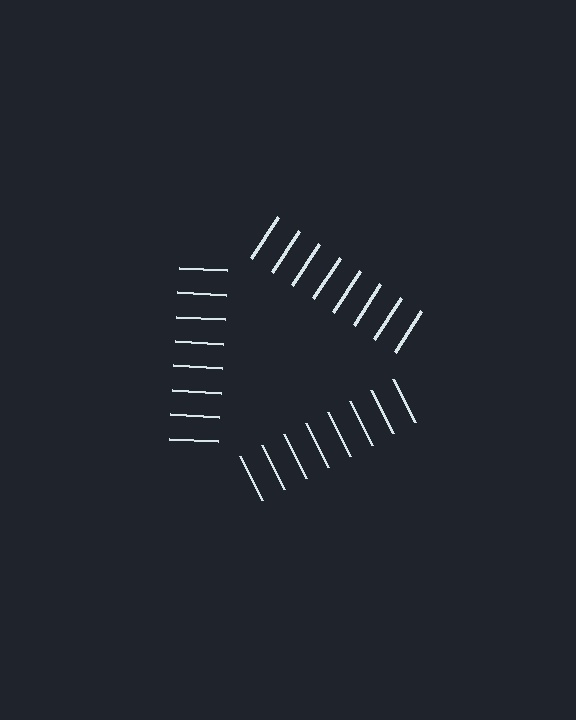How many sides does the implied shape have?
3 sides — the line-ends trace a triangle.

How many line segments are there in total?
24 — 8 along each of the 3 edges.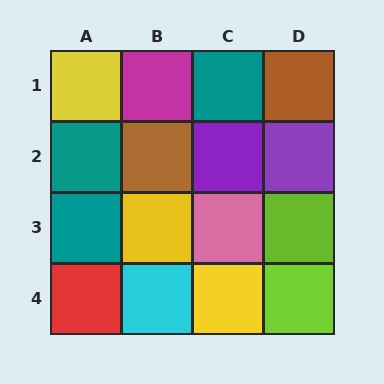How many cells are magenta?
1 cell is magenta.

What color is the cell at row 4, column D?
Lime.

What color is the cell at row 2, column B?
Brown.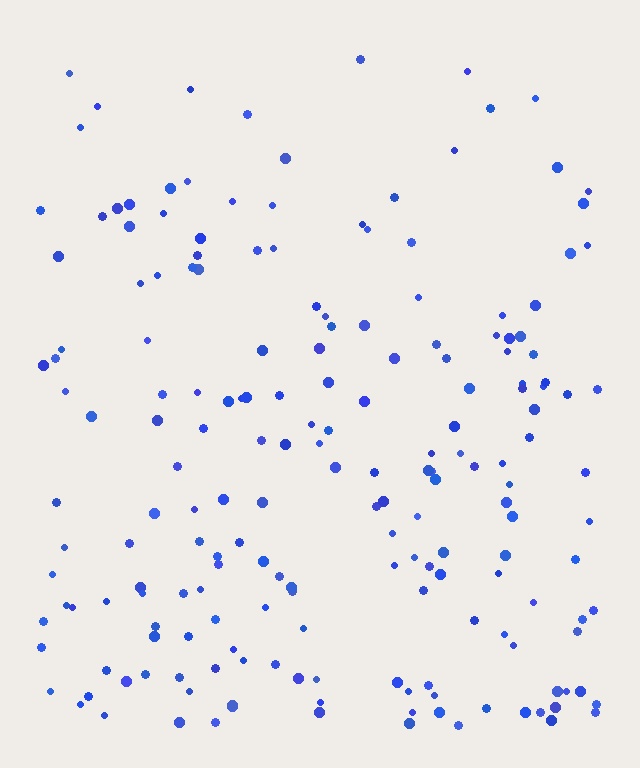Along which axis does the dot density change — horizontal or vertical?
Vertical.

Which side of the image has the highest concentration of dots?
The bottom.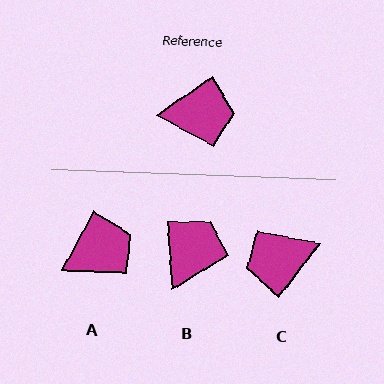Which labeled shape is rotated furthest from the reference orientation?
C, about 162 degrees away.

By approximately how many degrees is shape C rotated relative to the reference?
Approximately 162 degrees clockwise.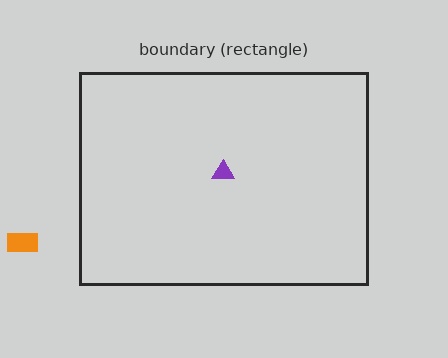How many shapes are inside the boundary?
1 inside, 1 outside.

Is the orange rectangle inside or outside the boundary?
Outside.